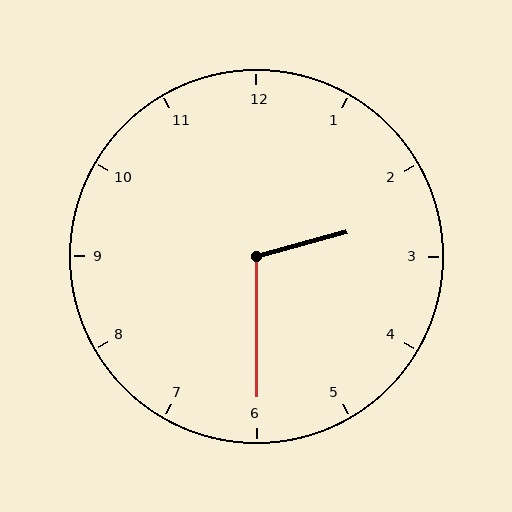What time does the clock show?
2:30.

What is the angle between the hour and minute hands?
Approximately 105 degrees.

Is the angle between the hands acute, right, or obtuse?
It is obtuse.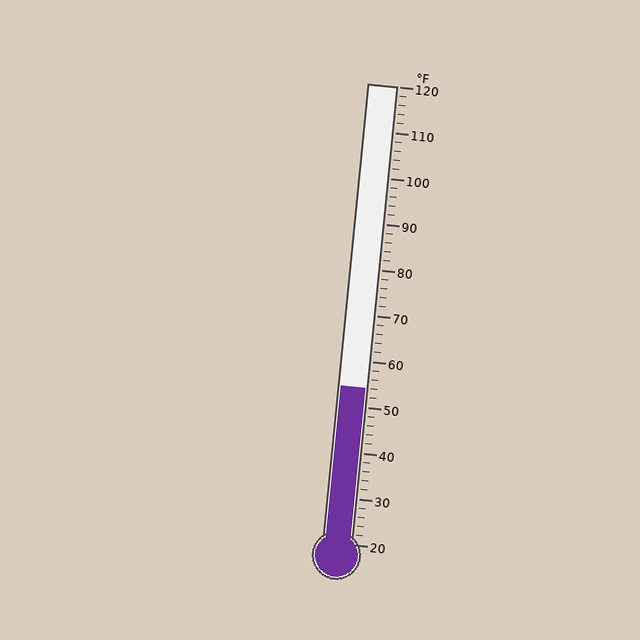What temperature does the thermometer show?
The thermometer shows approximately 54°F.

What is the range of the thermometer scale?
The thermometer scale ranges from 20°F to 120°F.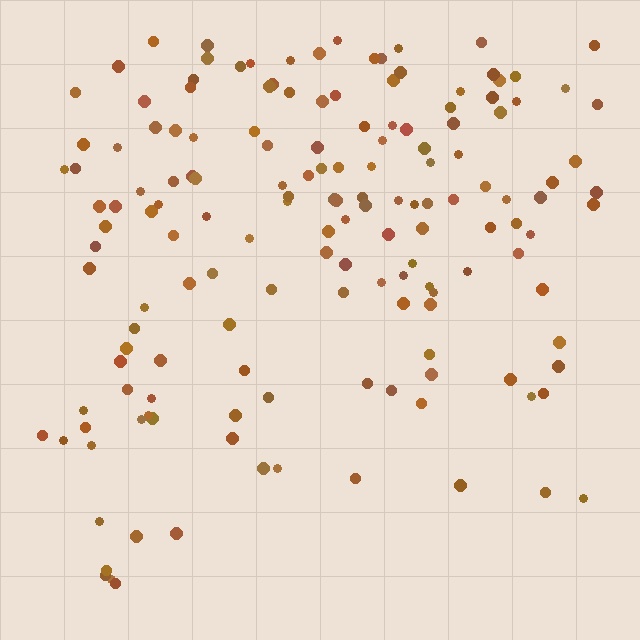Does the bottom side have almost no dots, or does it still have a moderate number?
Still a moderate number, just noticeably fewer than the top.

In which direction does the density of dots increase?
From bottom to top, with the top side densest.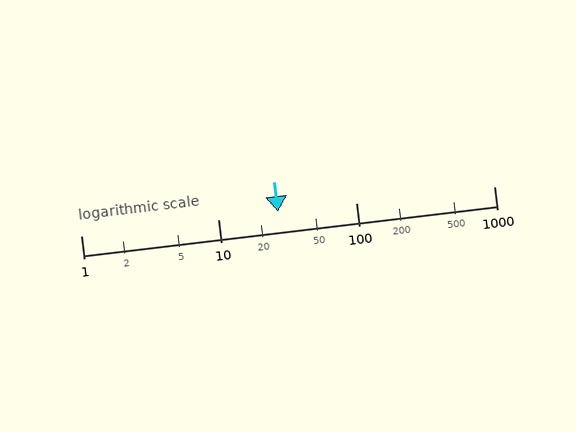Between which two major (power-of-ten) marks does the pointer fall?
The pointer is between 10 and 100.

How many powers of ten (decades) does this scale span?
The scale spans 3 decades, from 1 to 1000.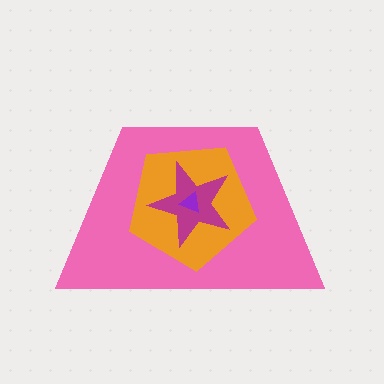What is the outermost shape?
The pink trapezoid.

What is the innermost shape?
The purple triangle.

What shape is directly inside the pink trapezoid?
The orange pentagon.